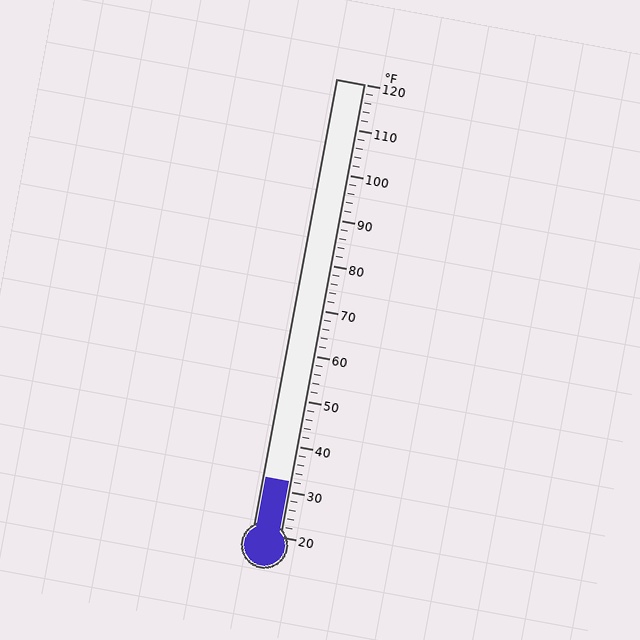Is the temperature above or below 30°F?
The temperature is above 30°F.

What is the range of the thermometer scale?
The thermometer scale ranges from 20°F to 120°F.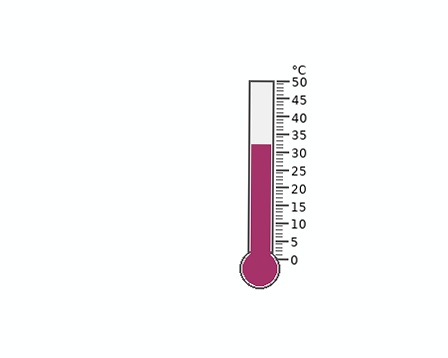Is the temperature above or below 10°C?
The temperature is above 10°C.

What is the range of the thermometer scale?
The thermometer scale ranges from 0°C to 50°C.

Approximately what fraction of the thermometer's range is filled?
The thermometer is filled to approximately 65% of its range.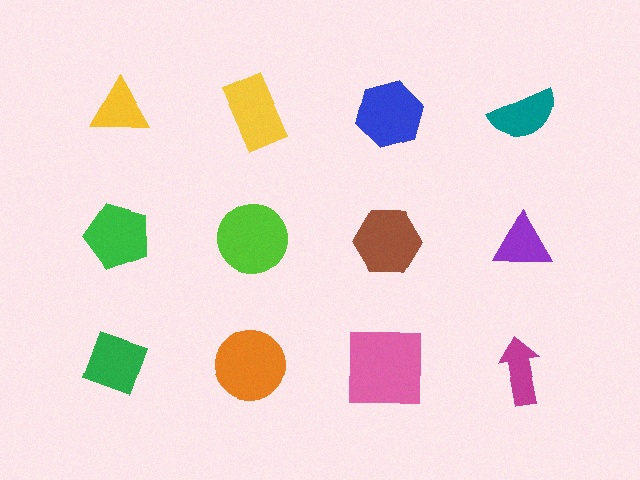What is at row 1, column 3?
A blue hexagon.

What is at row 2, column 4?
A purple triangle.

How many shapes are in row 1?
4 shapes.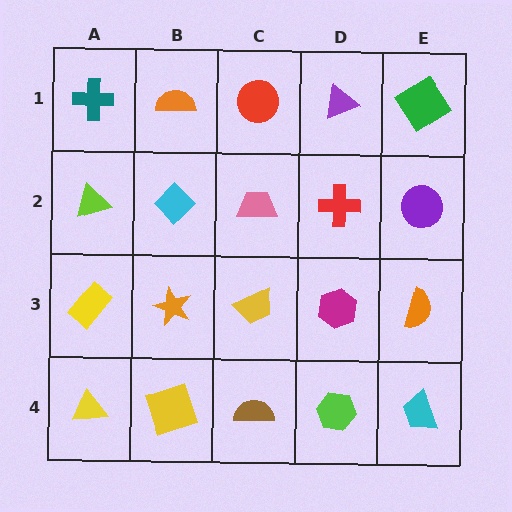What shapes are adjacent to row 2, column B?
An orange semicircle (row 1, column B), an orange star (row 3, column B), a lime triangle (row 2, column A), a pink trapezoid (row 2, column C).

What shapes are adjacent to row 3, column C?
A pink trapezoid (row 2, column C), a brown semicircle (row 4, column C), an orange star (row 3, column B), a magenta hexagon (row 3, column D).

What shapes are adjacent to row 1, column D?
A red cross (row 2, column D), a red circle (row 1, column C), a green diamond (row 1, column E).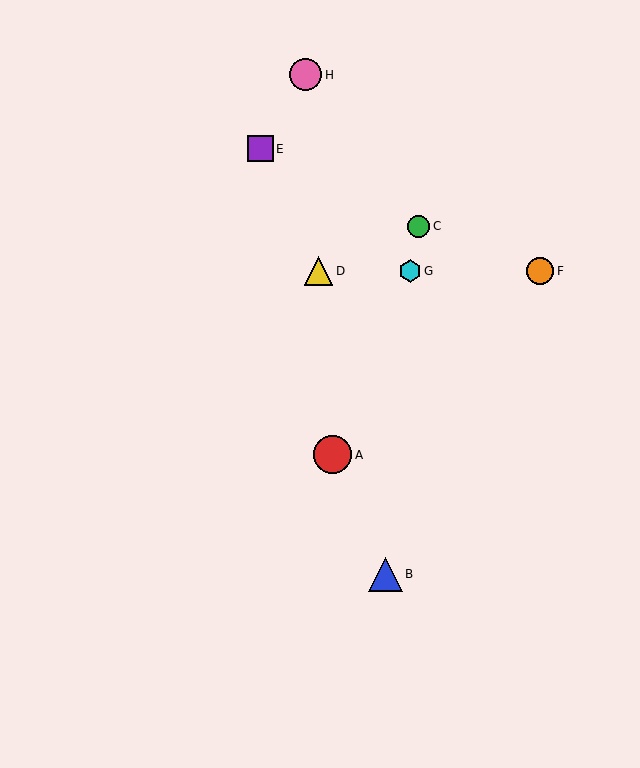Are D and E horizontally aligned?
No, D is at y≈271 and E is at y≈149.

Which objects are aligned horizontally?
Objects D, F, G are aligned horizontally.